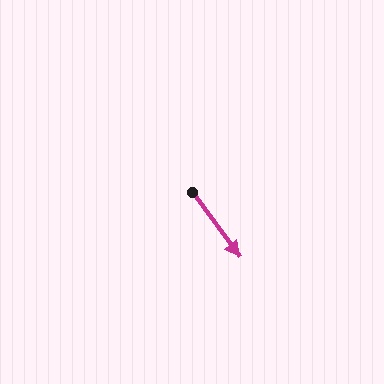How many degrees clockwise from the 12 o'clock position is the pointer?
Approximately 144 degrees.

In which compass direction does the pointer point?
Southeast.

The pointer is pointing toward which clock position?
Roughly 5 o'clock.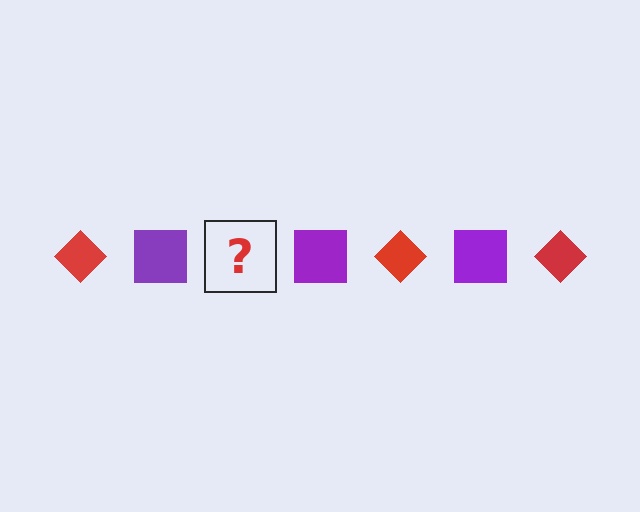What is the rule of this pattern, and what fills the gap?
The rule is that the pattern alternates between red diamond and purple square. The gap should be filled with a red diamond.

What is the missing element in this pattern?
The missing element is a red diamond.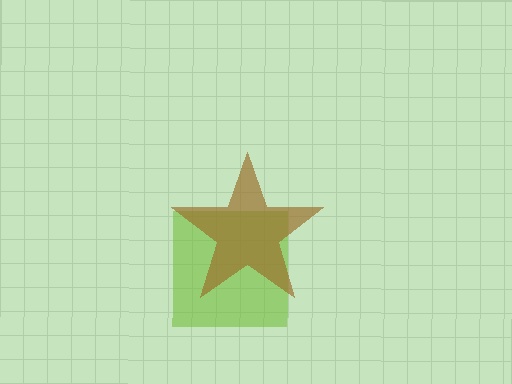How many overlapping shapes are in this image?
There are 2 overlapping shapes in the image.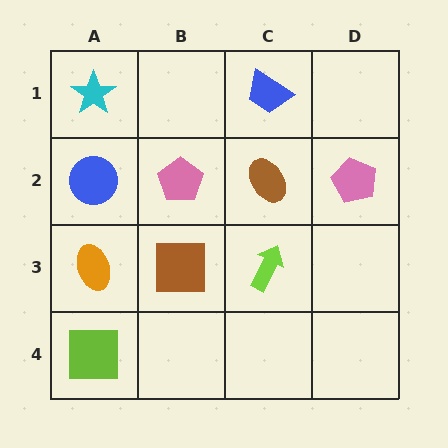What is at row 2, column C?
A brown ellipse.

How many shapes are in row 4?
1 shape.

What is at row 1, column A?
A cyan star.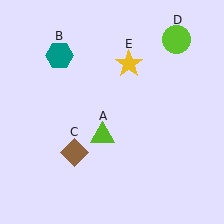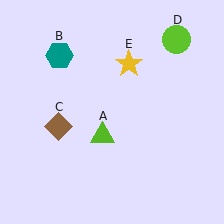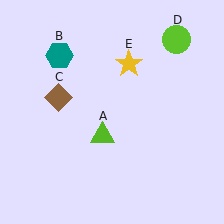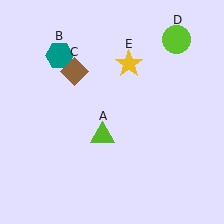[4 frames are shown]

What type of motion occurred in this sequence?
The brown diamond (object C) rotated clockwise around the center of the scene.